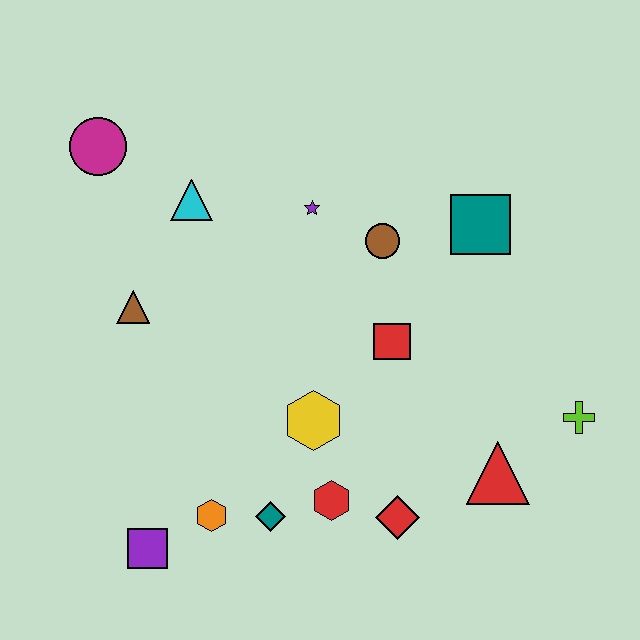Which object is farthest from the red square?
The magenta circle is farthest from the red square.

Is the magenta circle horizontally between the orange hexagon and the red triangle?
No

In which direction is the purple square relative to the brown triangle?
The purple square is below the brown triangle.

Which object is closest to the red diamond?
The red hexagon is closest to the red diamond.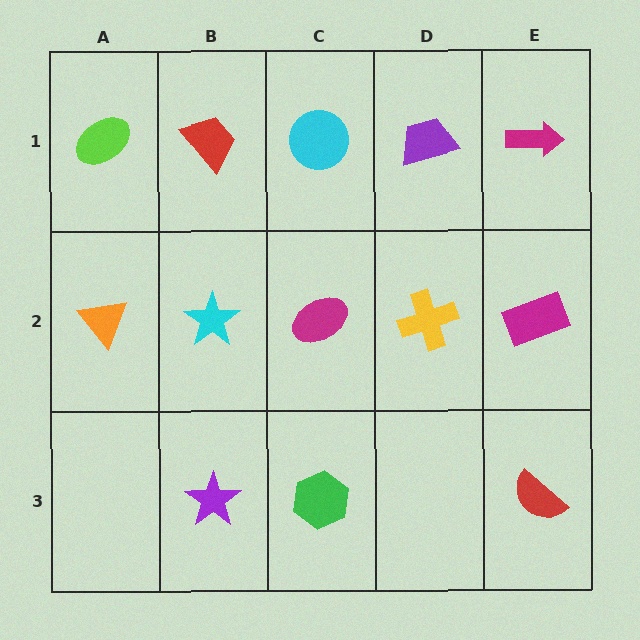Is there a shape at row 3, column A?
No, that cell is empty.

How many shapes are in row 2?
5 shapes.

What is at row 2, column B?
A cyan star.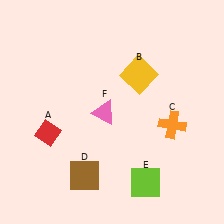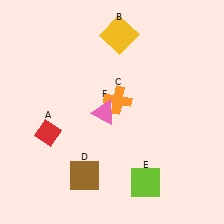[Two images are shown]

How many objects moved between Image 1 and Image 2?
2 objects moved between the two images.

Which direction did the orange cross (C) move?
The orange cross (C) moved left.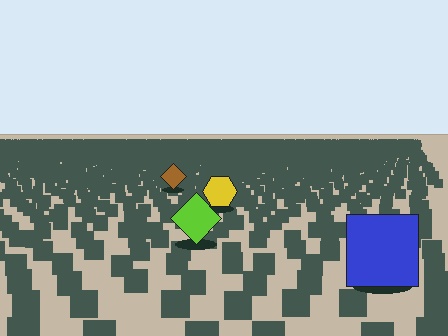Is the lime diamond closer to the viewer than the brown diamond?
Yes. The lime diamond is closer — you can tell from the texture gradient: the ground texture is coarser near it.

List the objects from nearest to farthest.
From nearest to farthest: the blue square, the lime diamond, the yellow hexagon, the brown diamond.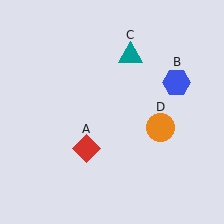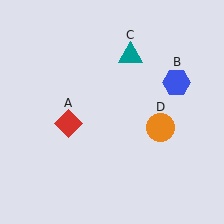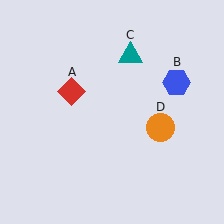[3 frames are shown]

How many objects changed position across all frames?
1 object changed position: red diamond (object A).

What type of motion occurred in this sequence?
The red diamond (object A) rotated clockwise around the center of the scene.